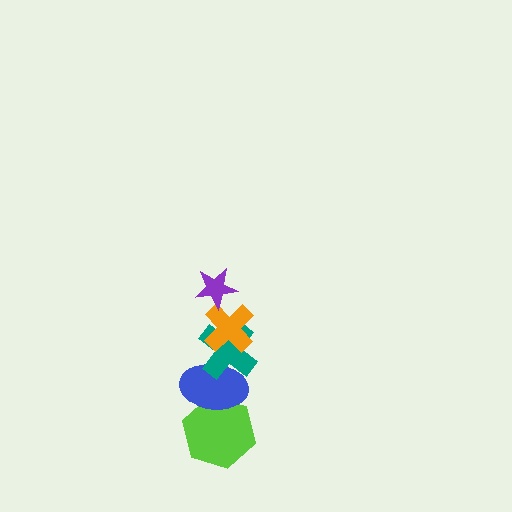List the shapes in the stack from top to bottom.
From top to bottom: the purple star, the orange cross, the teal cross, the blue ellipse, the lime hexagon.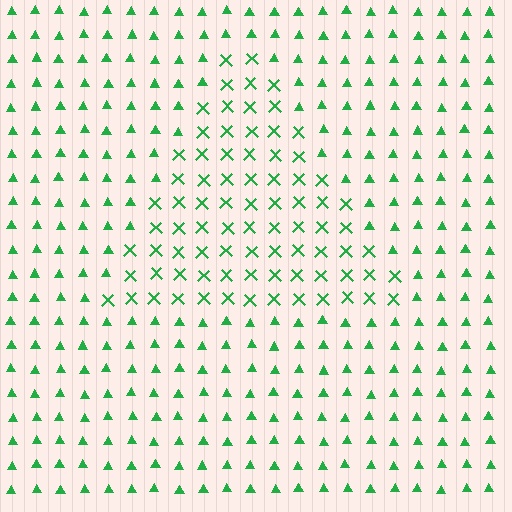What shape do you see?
I see a triangle.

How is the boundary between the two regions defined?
The boundary is defined by a change in element shape: X marks inside vs. triangles outside. All elements share the same color and spacing.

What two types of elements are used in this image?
The image uses X marks inside the triangle region and triangles outside it.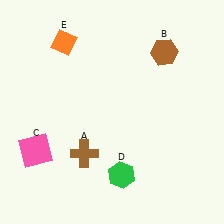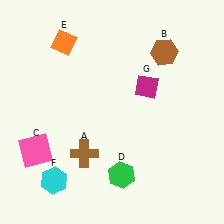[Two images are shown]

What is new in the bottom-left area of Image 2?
A cyan hexagon (F) was added in the bottom-left area of Image 2.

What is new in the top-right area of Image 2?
A magenta diamond (G) was added in the top-right area of Image 2.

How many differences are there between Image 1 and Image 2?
There are 2 differences between the two images.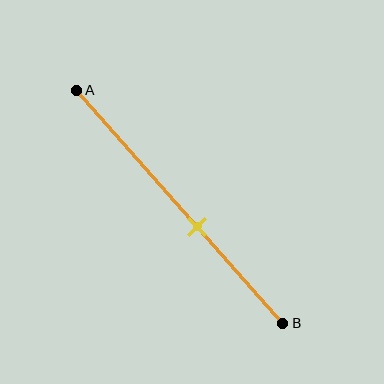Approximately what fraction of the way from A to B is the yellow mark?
The yellow mark is approximately 60% of the way from A to B.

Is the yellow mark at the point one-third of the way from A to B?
No, the mark is at about 60% from A, not at the 33% one-third point.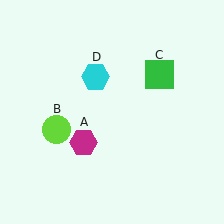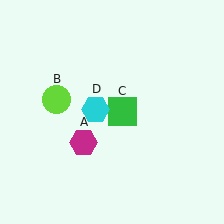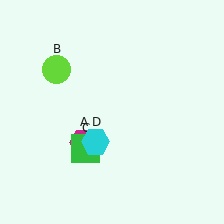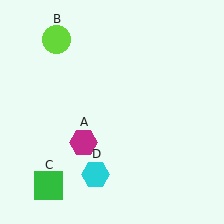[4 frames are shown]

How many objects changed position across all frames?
3 objects changed position: lime circle (object B), green square (object C), cyan hexagon (object D).